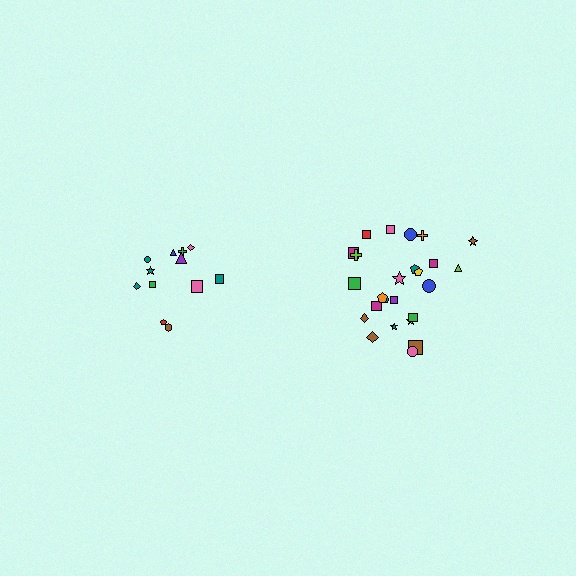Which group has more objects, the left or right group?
The right group.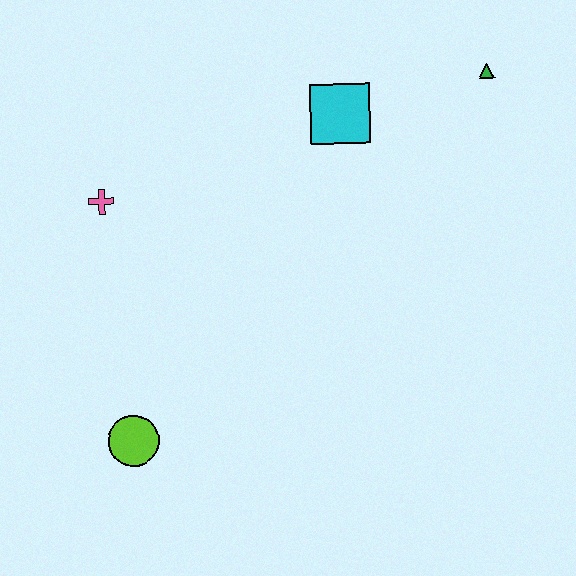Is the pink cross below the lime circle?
No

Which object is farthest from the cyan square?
The lime circle is farthest from the cyan square.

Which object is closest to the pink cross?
The lime circle is closest to the pink cross.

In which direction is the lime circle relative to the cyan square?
The lime circle is below the cyan square.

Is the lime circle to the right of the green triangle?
No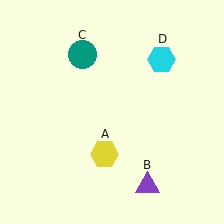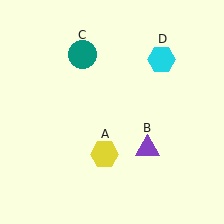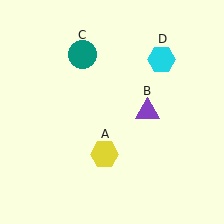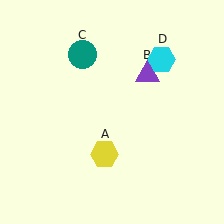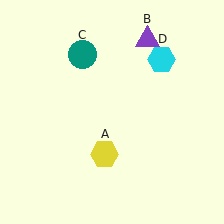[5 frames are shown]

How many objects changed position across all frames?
1 object changed position: purple triangle (object B).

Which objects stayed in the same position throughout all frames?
Yellow hexagon (object A) and teal circle (object C) and cyan hexagon (object D) remained stationary.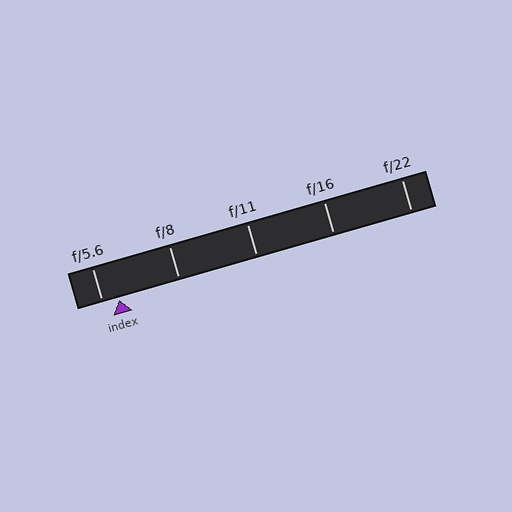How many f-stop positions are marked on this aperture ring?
There are 5 f-stop positions marked.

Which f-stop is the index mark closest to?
The index mark is closest to f/5.6.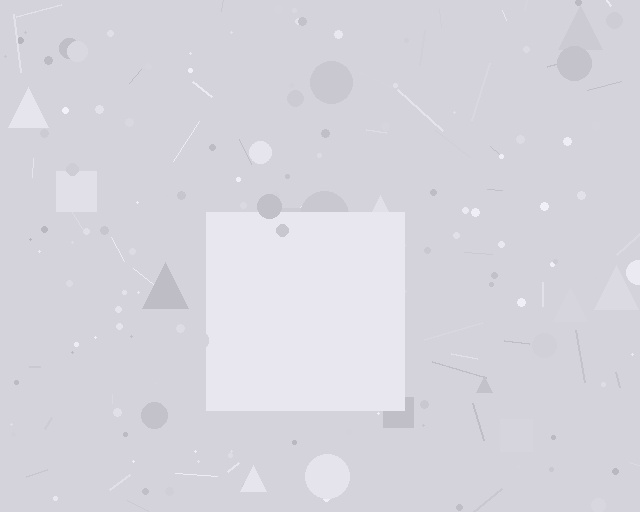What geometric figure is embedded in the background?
A square is embedded in the background.